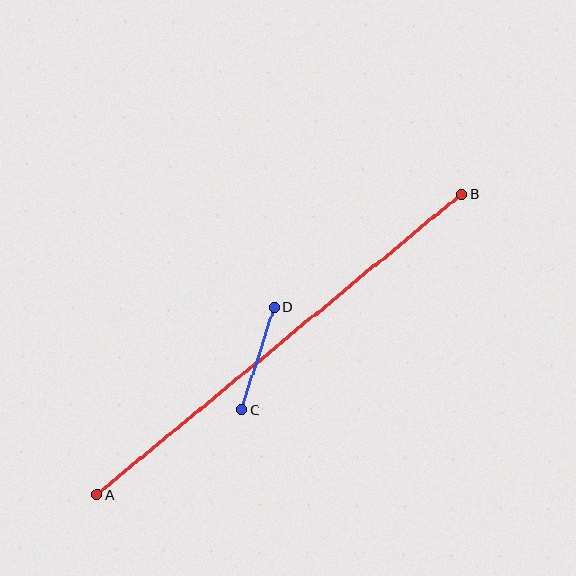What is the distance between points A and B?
The distance is approximately 472 pixels.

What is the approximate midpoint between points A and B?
The midpoint is at approximately (279, 344) pixels.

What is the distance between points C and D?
The distance is approximately 108 pixels.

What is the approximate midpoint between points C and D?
The midpoint is at approximately (258, 358) pixels.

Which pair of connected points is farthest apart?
Points A and B are farthest apart.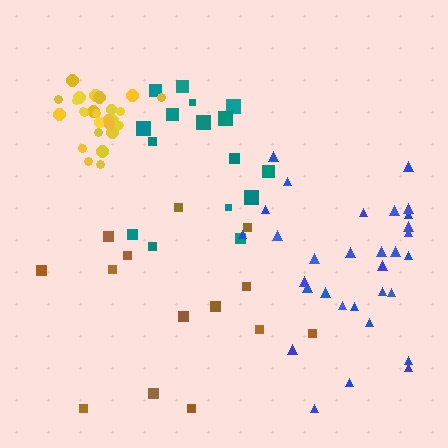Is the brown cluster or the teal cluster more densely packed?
Teal.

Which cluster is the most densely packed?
Yellow.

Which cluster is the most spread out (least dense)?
Brown.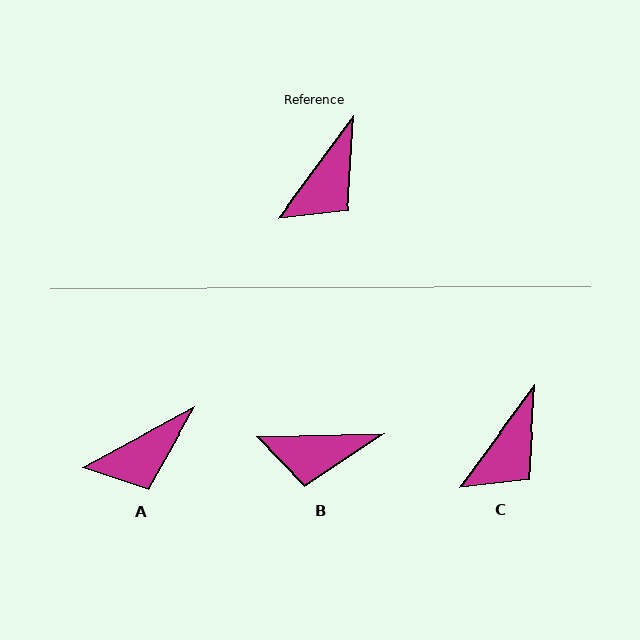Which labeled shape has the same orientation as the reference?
C.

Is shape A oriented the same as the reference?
No, it is off by about 25 degrees.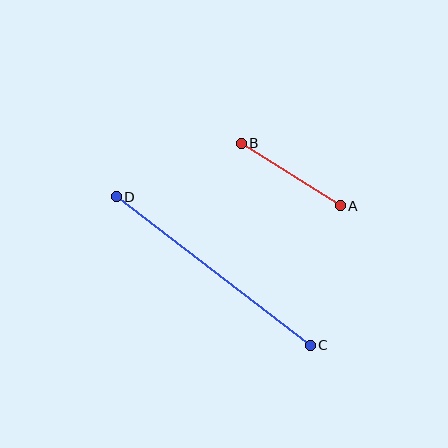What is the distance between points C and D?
The distance is approximately 244 pixels.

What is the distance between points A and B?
The distance is approximately 118 pixels.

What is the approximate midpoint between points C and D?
The midpoint is at approximately (213, 271) pixels.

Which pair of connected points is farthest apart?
Points C and D are farthest apart.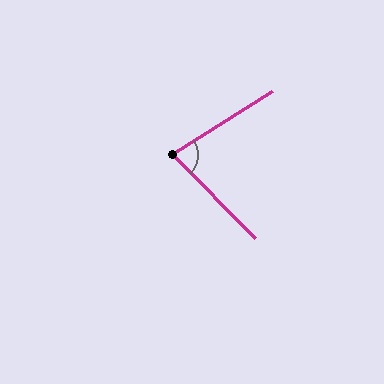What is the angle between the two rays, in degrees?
Approximately 78 degrees.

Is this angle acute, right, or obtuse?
It is acute.